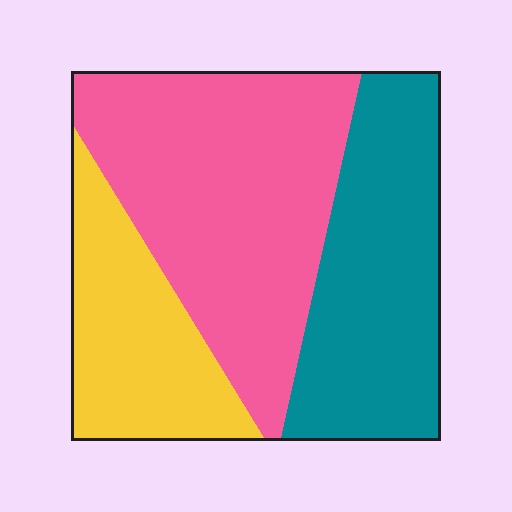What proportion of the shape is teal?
Teal covers about 30% of the shape.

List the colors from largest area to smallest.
From largest to smallest: pink, teal, yellow.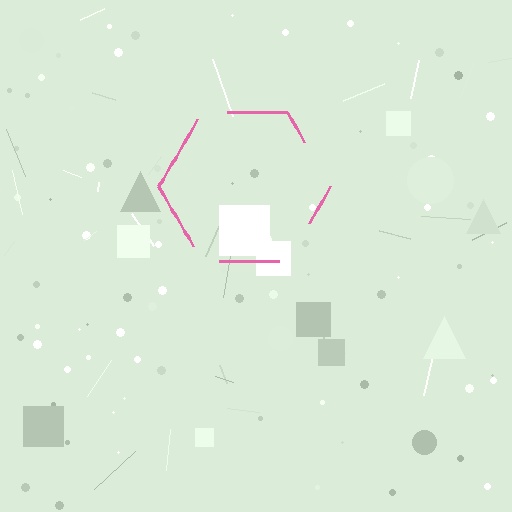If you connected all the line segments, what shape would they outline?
They would outline a hexagon.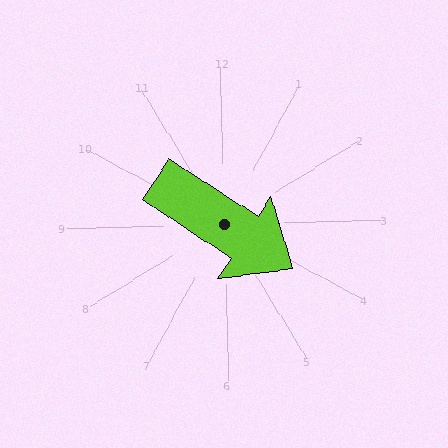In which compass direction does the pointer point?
Southeast.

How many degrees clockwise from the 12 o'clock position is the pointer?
Approximately 125 degrees.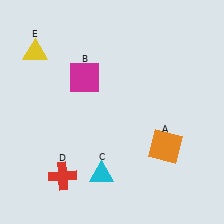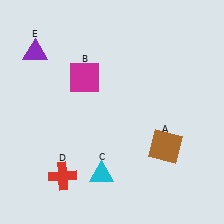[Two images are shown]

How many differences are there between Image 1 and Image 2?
There are 2 differences between the two images.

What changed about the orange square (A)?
In Image 1, A is orange. In Image 2, it changed to brown.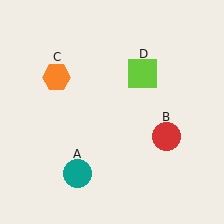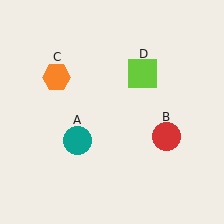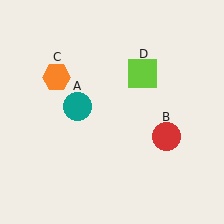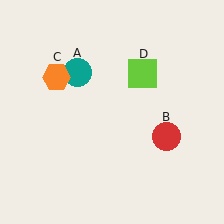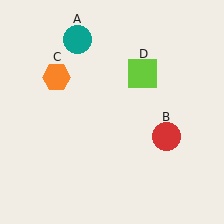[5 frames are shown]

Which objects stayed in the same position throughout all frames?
Red circle (object B) and orange hexagon (object C) and lime square (object D) remained stationary.